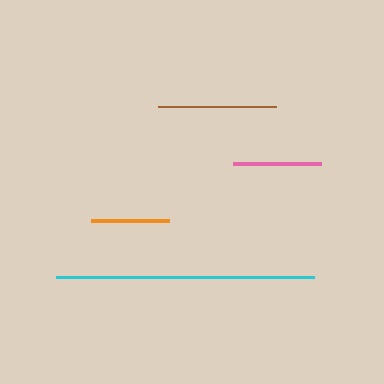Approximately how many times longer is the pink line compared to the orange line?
The pink line is approximately 1.1 times the length of the orange line.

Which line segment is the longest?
The cyan line is the longest at approximately 258 pixels.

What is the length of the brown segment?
The brown segment is approximately 119 pixels long.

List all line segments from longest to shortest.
From longest to shortest: cyan, brown, pink, orange.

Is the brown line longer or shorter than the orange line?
The brown line is longer than the orange line.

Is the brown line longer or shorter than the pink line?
The brown line is longer than the pink line.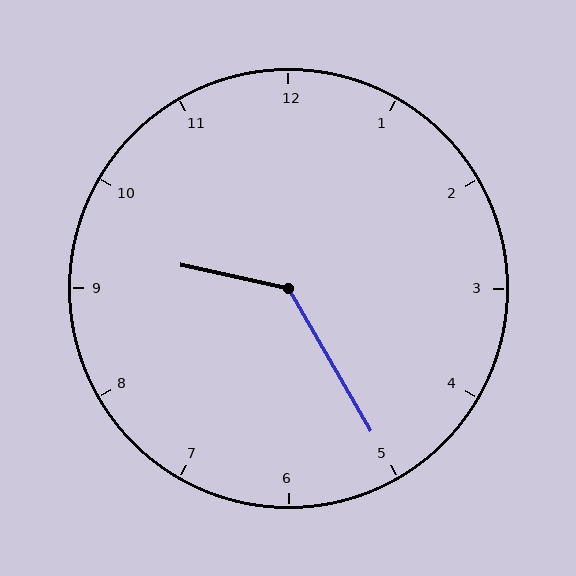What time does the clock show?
9:25.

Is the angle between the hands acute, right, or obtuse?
It is obtuse.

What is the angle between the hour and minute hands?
Approximately 132 degrees.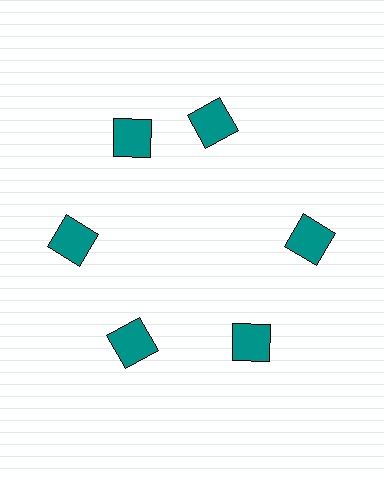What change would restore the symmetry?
The symmetry would be restored by rotating it back into even spacing with its neighbors so that all 6 squares sit at equal angles and equal distance from the center.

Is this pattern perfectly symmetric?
No. The 6 teal squares are arranged in a ring, but one element near the 1 o'clock position is rotated out of alignment along the ring, breaking the 6-fold rotational symmetry.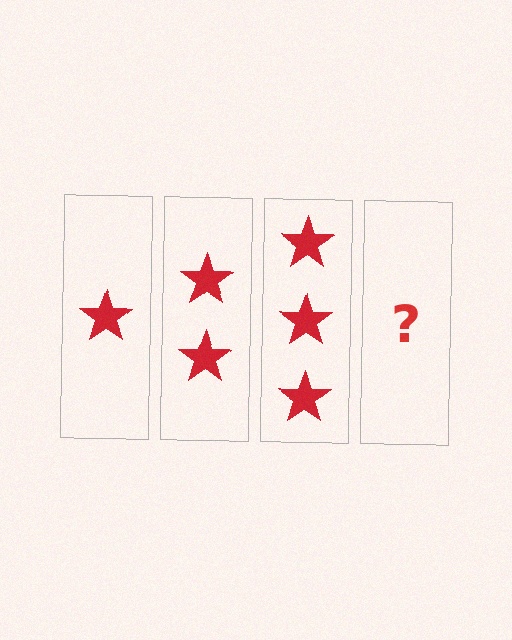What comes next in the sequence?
The next element should be 4 stars.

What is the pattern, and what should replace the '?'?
The pattern is that each step adds one more star. The '?' should be 4 stars.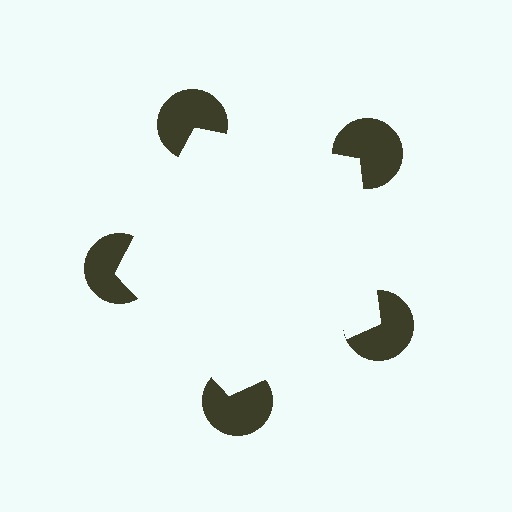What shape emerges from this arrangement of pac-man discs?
An illusory pentagon — its edges are inferred from the aligned wedge cuts in the pac-man discs, not physically drawn.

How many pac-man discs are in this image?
There are 5 — one at each vertex of the illusory pentagon.